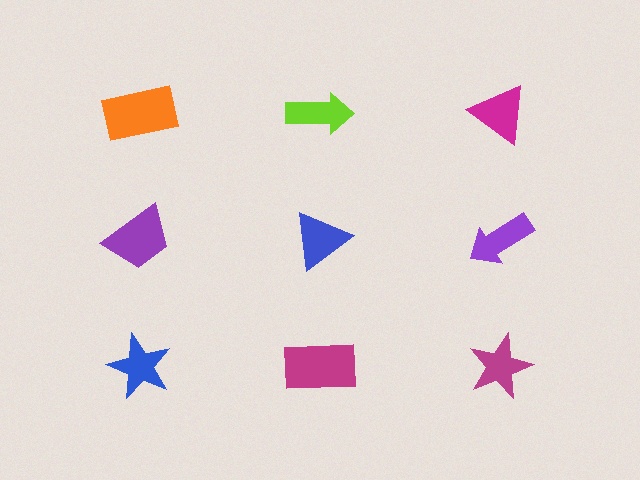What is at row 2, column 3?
A purple arrow.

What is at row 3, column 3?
A magenta star.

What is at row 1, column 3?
A magenta triangle.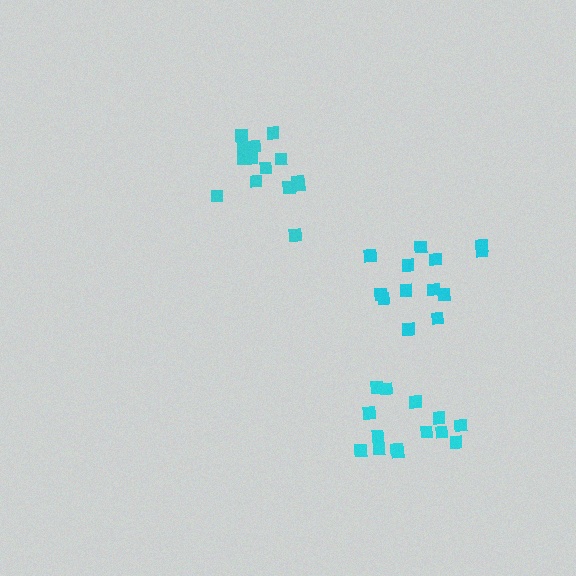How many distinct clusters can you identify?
There are 3 distinct clusters.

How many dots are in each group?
Group 1: 14 dots, Group 2: 13 dots, Group 3: 14 dots (41 total).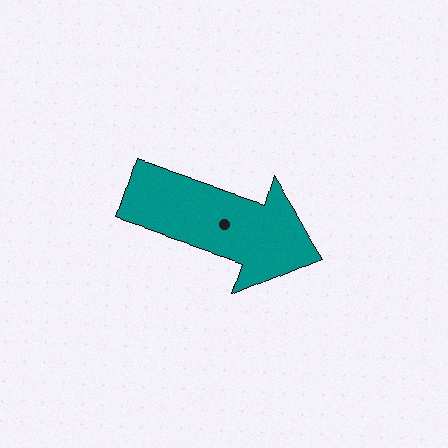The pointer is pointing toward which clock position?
Roughly 4 o'clock.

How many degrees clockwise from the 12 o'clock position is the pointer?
Approximately 108 degrees.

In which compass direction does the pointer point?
East.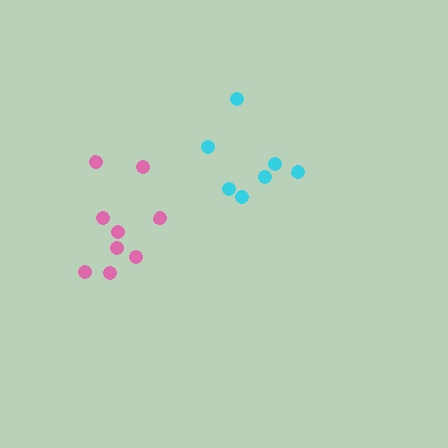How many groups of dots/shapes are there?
There are 2 groups.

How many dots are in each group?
Group 1: 7 dots, Group 2: 9 dots (16 total).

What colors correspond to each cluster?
The clusters are colored: cyan, pink.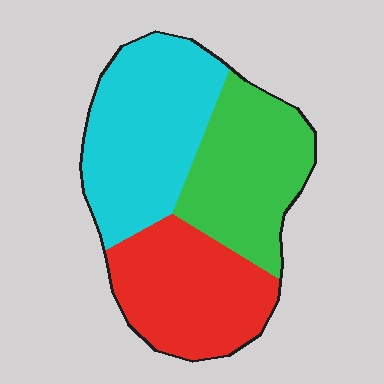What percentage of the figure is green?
Green covers 31% of the figure.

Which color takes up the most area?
Cyan, at roughly 40%.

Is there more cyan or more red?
Cyan.